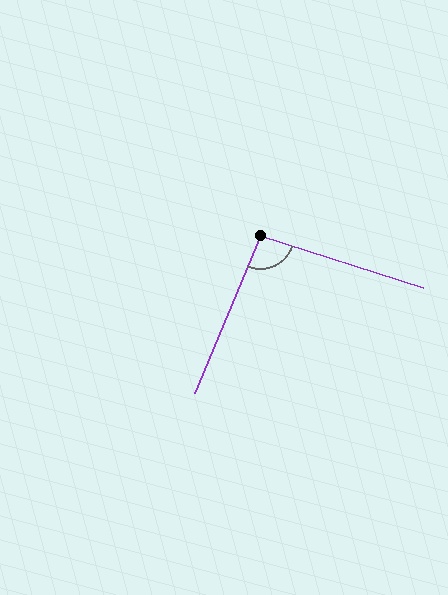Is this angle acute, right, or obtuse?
It is approximately a right angle.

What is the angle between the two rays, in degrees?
Approximately 95 degrees.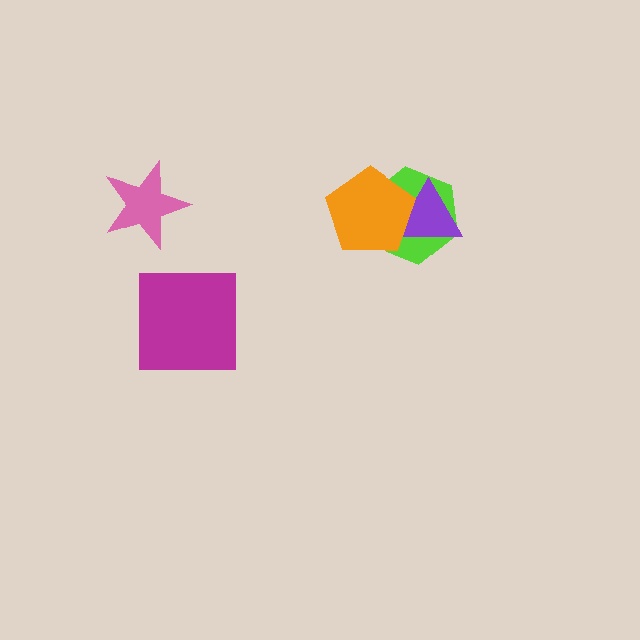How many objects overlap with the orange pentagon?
2 objects overlap with the orange pentagon.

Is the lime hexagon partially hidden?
Yes, it is partially covered by another shape.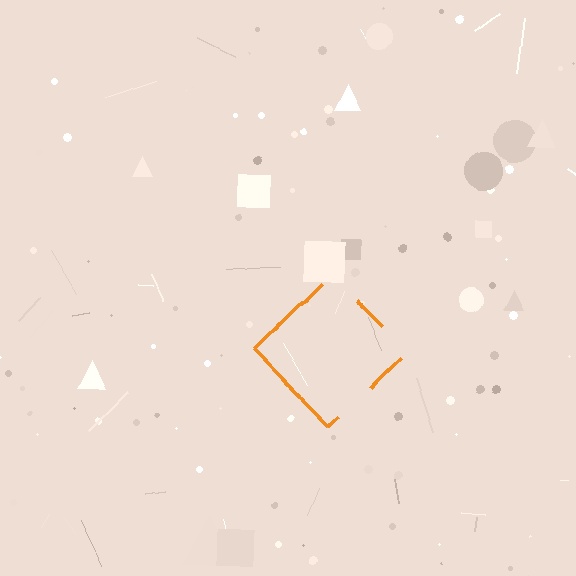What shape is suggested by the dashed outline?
The dashed outline suggests a diamond.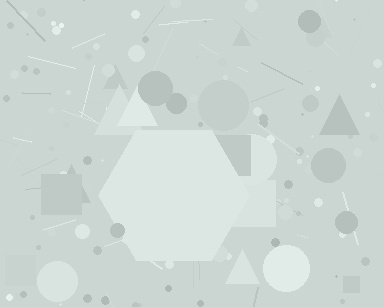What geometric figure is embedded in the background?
A hexagon is embedded in the background.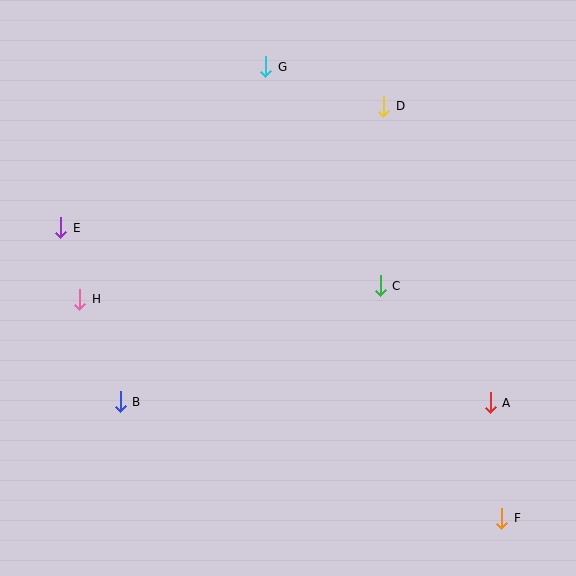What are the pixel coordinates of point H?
Point H is at (80, 299).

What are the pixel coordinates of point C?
Point C is at (380, 286).